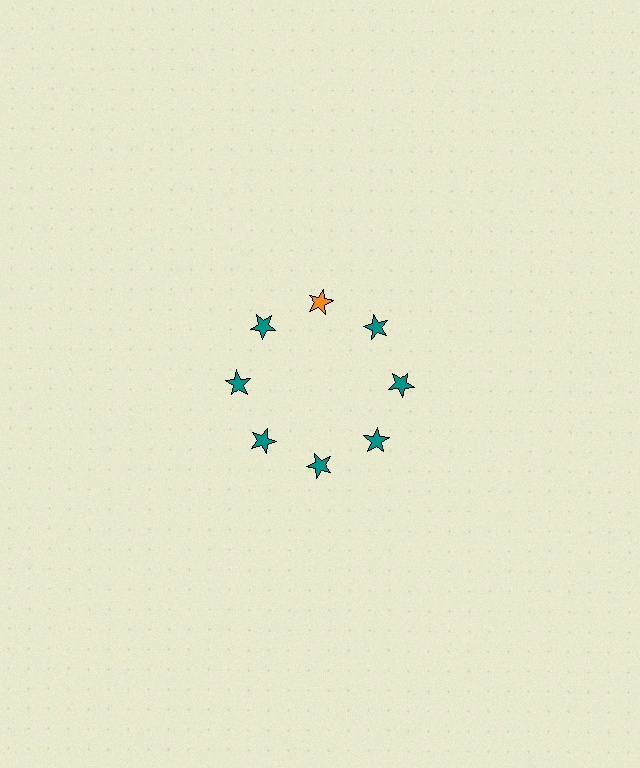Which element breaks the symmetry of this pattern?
The orange star at roughly the 12 o'clock position breaks the symmetry. All other shapes are teal stars.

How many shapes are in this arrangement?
There are 8 shapes arranged in a ring pattern.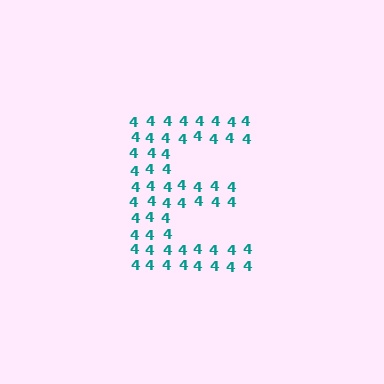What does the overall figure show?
The overall figure shows the letter E.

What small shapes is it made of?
It is made of small digit 4's.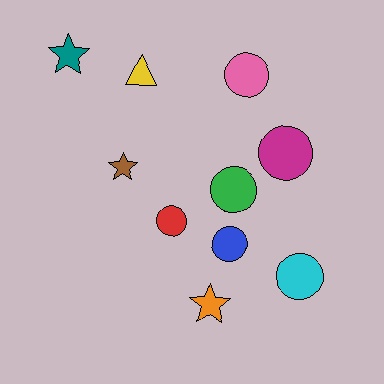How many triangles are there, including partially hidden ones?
There is 1 triangle.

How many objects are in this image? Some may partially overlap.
There are 10 objects.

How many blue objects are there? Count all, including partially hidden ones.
There is 1 blue object.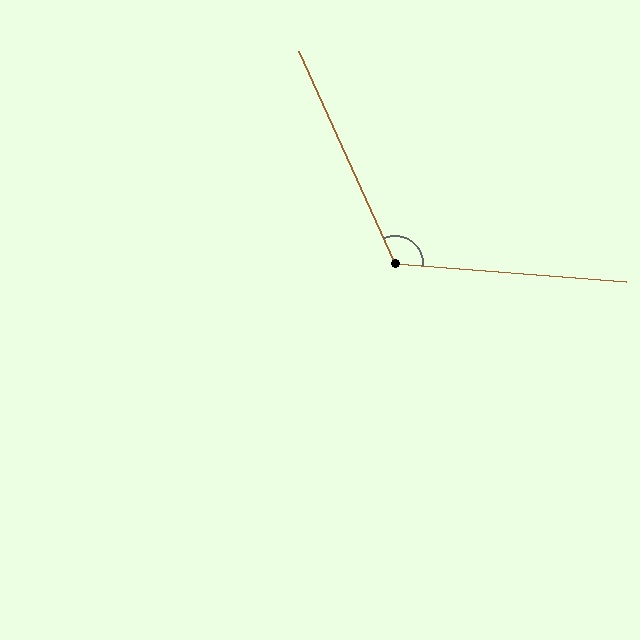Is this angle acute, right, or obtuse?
It is obtuse.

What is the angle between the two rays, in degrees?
Approximately 119 degrees.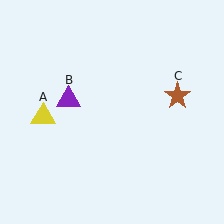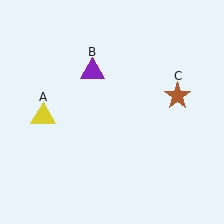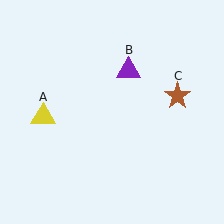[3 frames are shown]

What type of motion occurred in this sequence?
The purple triangle (object B) rotated clockwise around the center of the scene.